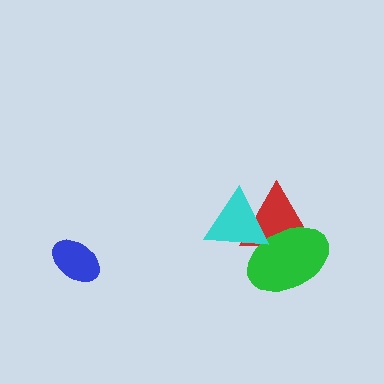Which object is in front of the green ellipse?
The cyan triangle is in front of the green ellipse.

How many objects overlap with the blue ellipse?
0 objects overlap with the blue ellipse.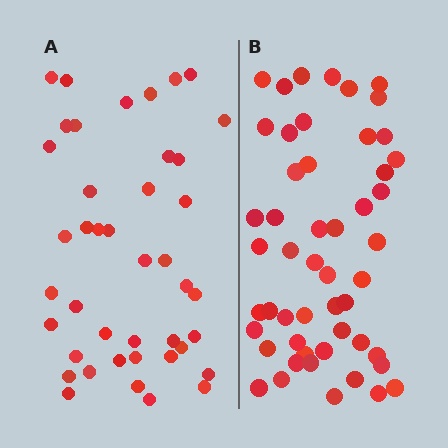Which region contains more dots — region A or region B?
Region B (the right region) has more dots.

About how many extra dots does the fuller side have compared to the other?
Region B has roughly 8 or so more dots than region A.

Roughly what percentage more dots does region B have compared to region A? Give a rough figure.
About 20% more.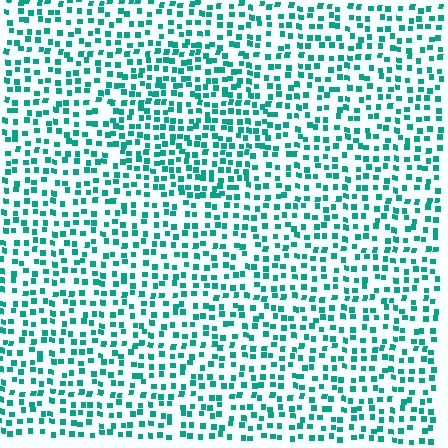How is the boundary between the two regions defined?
The boundary is defined by a change in element density (approximately 1.5x ratio). All elements are the same color, size, and shape.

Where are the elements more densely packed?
The elements are more densely packed inside the circle boundary.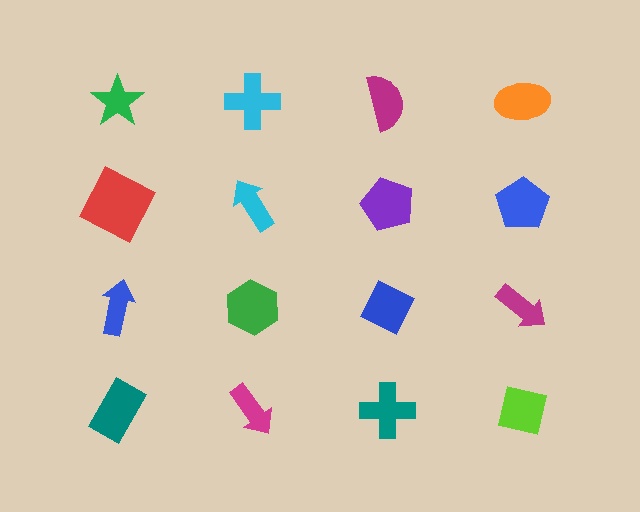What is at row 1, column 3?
A magenta semicircle.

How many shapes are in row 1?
4 shapes.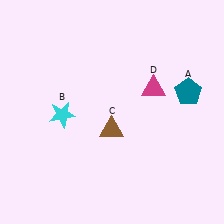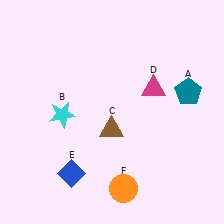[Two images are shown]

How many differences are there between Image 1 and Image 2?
There are 2 differences between the two images.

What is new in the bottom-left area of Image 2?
A blue diamond (E) was added in the bottom-left area of Image 2.